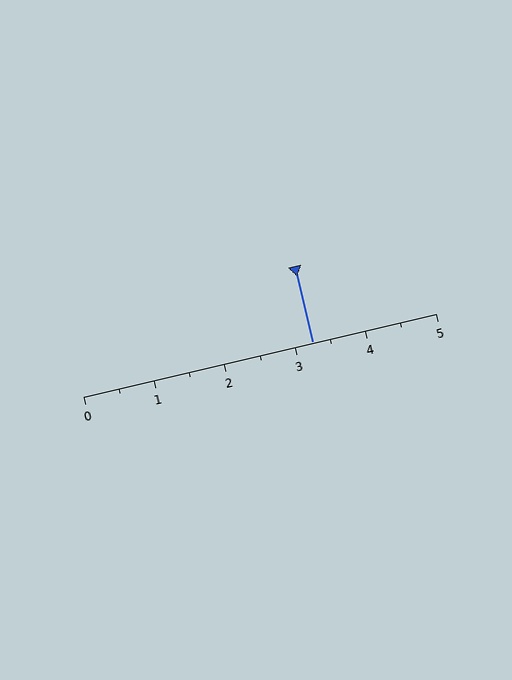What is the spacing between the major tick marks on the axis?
The major ticks are spaced 1 apart.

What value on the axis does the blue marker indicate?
The marker indicates approximately 3.2.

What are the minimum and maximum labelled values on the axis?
The axis runs from 0 to 5.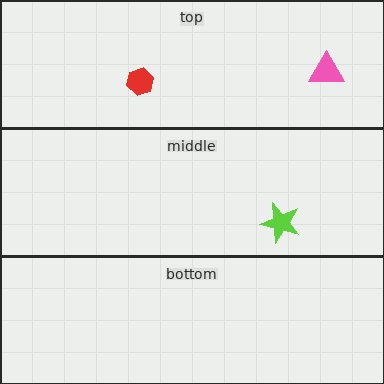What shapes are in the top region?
The pink triangle, the red hexagon.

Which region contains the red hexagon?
The top region.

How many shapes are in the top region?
2.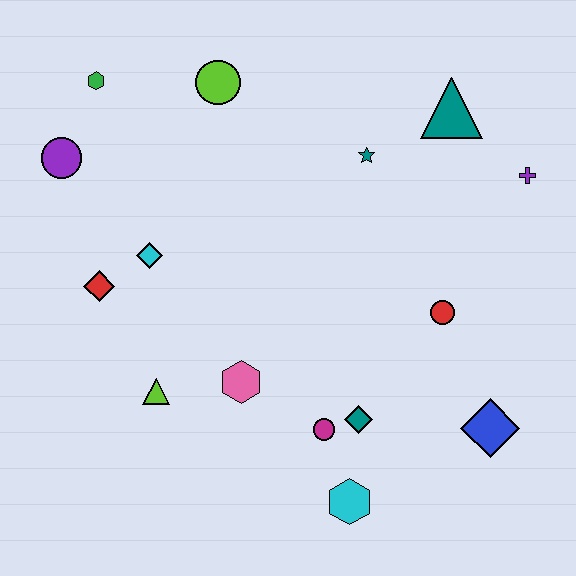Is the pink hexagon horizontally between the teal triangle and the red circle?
No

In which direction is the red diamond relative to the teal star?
The red diamond is to the left of the teal star.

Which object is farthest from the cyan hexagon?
The green hexagon is farthest from the cyan hexagon.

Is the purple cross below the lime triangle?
No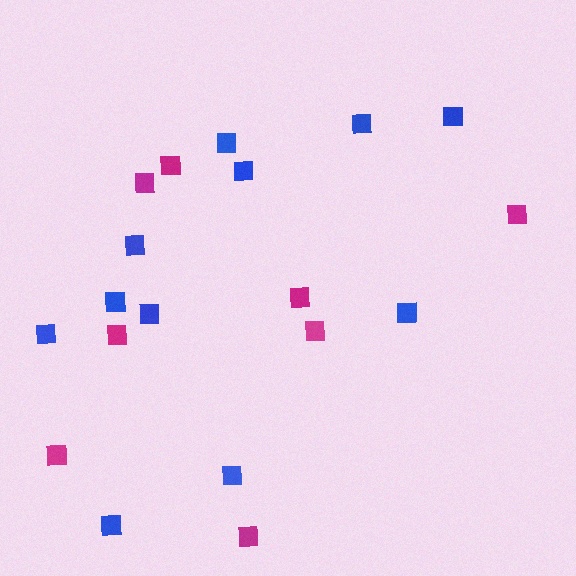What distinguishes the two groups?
There are 2 groups: one group of magenta squares (8) and one group of blue squares (11).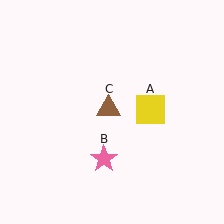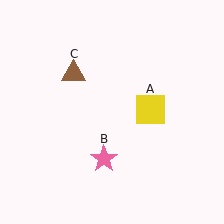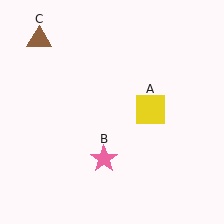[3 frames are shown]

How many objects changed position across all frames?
1 object changed position: brown triangle (object C).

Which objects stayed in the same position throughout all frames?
Yellow square (object A) and pink star (object B) remained stationary.